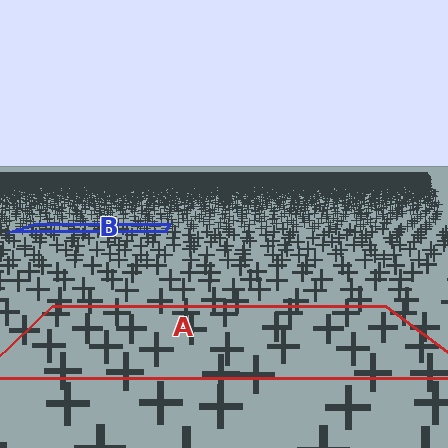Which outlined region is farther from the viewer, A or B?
Region B is farther from the viewer — the texture elements inside it appear smaller and more densely packed.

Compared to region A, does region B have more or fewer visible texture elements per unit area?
Region B has more texture elements per unit area — they are packed more densely because it is farther away.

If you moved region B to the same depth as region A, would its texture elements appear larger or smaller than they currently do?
They would appear larger. At a closer depth, the same texture elements are projected at a bigger on-screen size.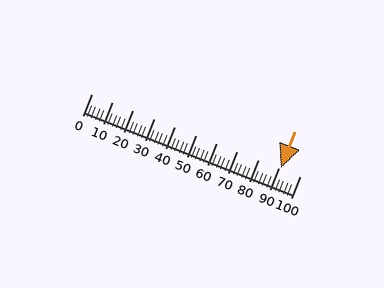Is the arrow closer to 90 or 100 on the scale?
The arrow is closer to 90.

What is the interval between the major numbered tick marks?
The major tick marks are spaced 10 units apart.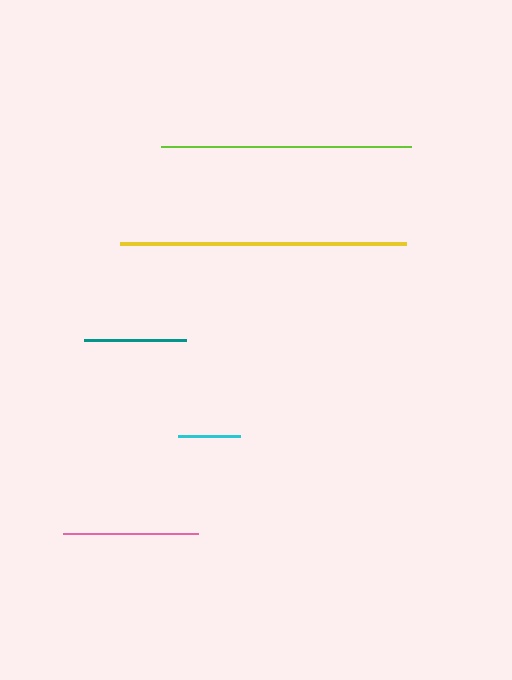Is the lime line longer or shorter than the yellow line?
The yellow line is longer than the lime line.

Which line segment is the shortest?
The cyan line is the shortest at approximately 62 pixels.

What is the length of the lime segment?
The lime segment is approximately 250 pixels long.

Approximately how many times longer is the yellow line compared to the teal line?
The yellow line is approximately 2.8 times the length of the teal line.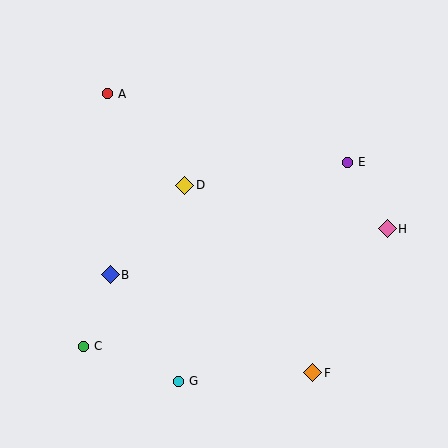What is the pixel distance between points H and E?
The distance between H and E is 77 pixels.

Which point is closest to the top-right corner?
Point E is closest to the top-right corner.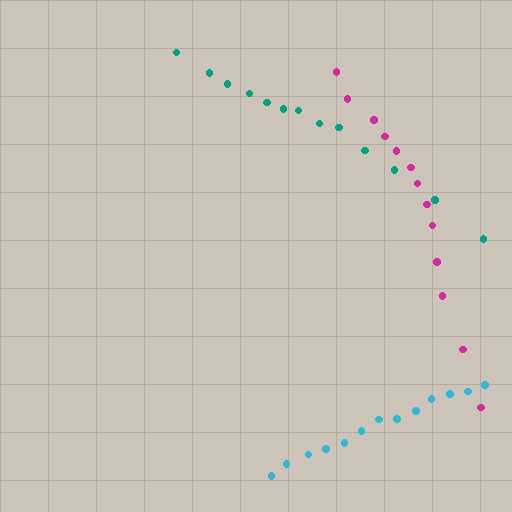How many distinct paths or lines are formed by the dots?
There are 3 distinct paths.